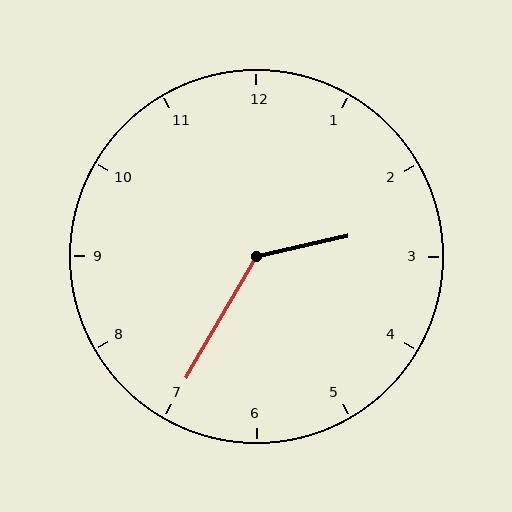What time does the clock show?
2:35.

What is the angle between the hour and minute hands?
Approximately 132 degrees.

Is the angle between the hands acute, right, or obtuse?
It is obtuse.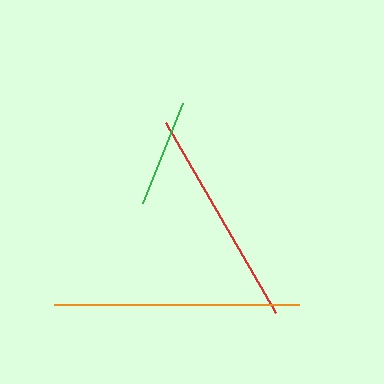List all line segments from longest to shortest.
From longest to shortest: orange, red, green.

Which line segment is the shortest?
The green line is the shortest at approximately 108 pixels.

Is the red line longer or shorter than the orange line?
The orange line is longer than the red line.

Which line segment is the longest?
The orange line is the longest at approximately 245 pixels.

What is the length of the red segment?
The red segment is approximately 219 pixels long.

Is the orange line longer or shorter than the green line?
The orange line is longer than the green line.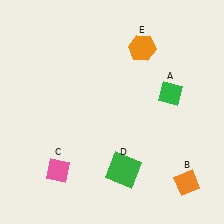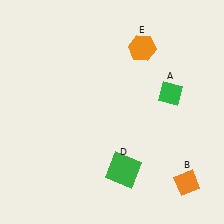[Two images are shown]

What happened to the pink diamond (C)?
The pink diamond (C) was removed in Image 2. It was in the bottom-left area of Image 1.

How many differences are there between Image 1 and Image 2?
There is 1 difference between the two images.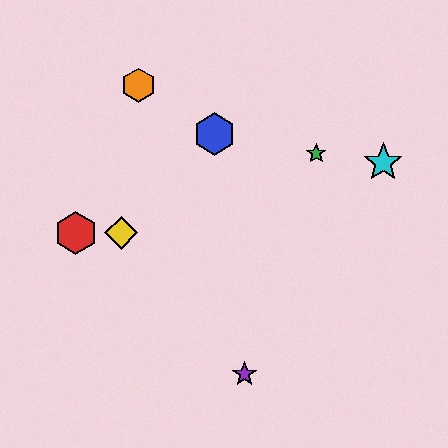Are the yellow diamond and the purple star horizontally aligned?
No, the yellow diamond is at y≈233 and the purple star is at y≈374.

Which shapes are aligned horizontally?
The red hexagon, the yellow diamond are aligned horizontally.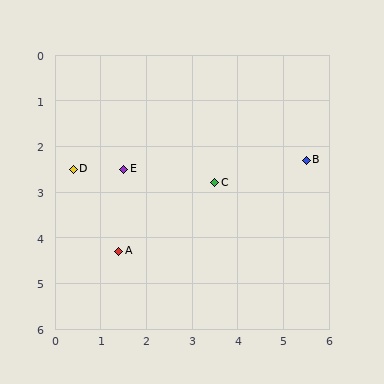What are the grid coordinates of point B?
Point B is at approximately (5.5, 2.3).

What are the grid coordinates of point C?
Point C is at approximately (3.5, 2.8).